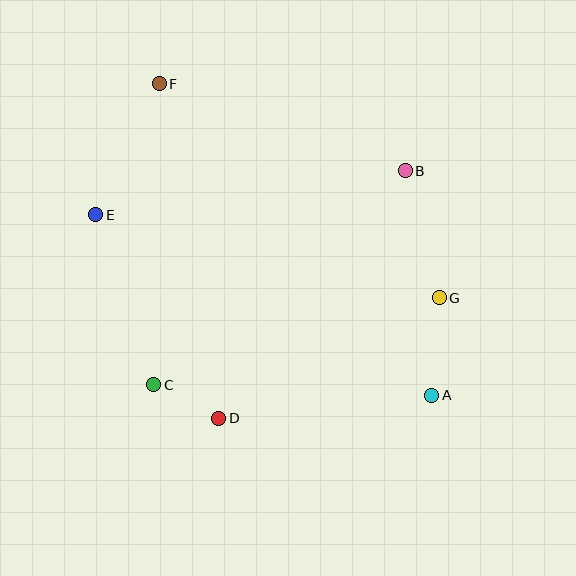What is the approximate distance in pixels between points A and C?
The distance between A and C is approximately 278 pixels.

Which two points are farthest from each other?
Points A and F are farthest from each other.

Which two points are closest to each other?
Points C and D are closest to each other.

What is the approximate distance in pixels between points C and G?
The distance between C and G is approximately 298 pixels.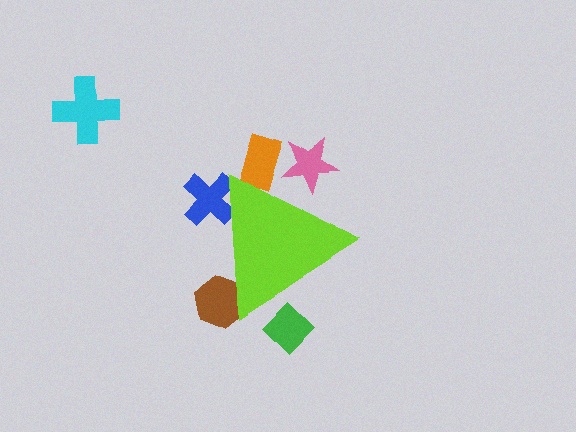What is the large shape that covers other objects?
A lime triangle.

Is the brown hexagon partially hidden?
Yes, the brown hexagon is partially hidden behind the lime triangle.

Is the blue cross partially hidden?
Yes, the blue cross is partially hidden behind the lime triangle.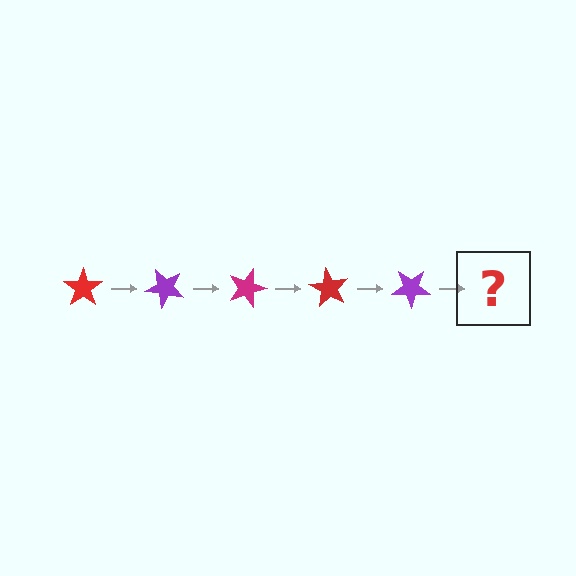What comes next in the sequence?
The next element should be a magenta star, rotated 225 degrees from the start.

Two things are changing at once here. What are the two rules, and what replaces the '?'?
The two rules are that it rotates 45 degrees each step and the color cycles through red, purple, and magenta. The '?' should be a magenta star, rotated 225 degrees from the start.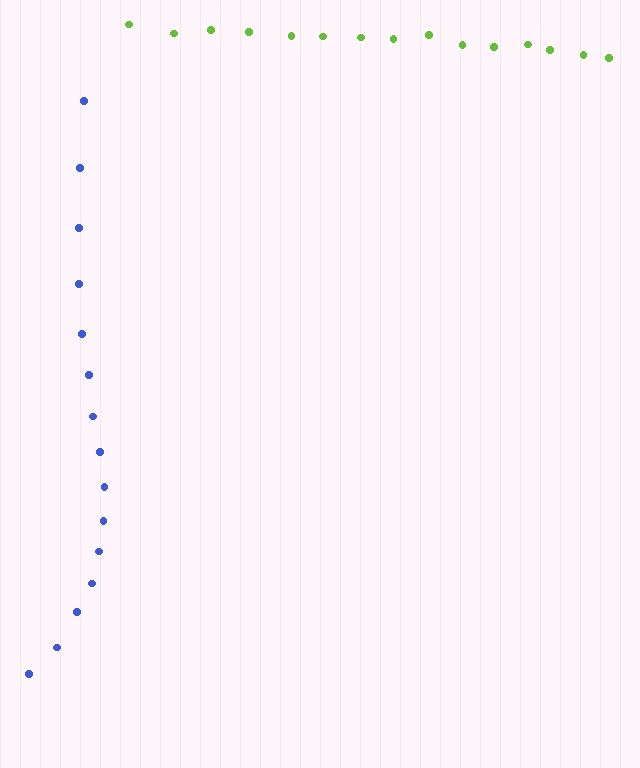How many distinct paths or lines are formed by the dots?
There are 2 distinct paths.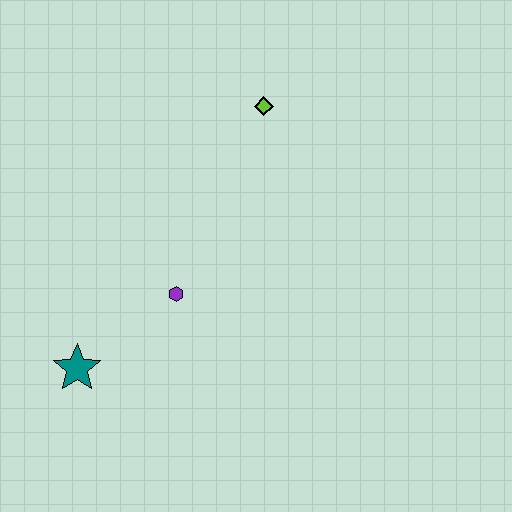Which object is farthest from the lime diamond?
The teal star is farthest from the lime diamond.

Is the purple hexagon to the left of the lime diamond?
Yes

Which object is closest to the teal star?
The purple hexagon is closest to the teal star.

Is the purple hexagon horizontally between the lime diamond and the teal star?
Yes